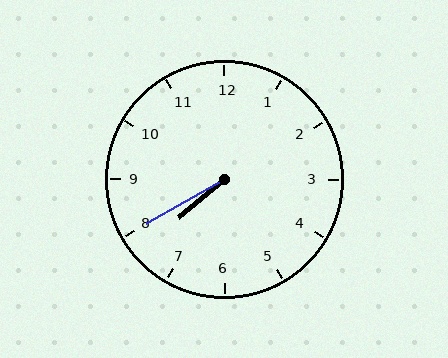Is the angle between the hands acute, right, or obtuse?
It is acute.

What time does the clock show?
7:40.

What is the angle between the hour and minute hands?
Approximately 10 degrees.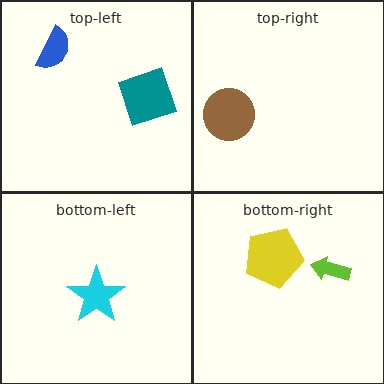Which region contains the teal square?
The top-left region.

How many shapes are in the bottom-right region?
2.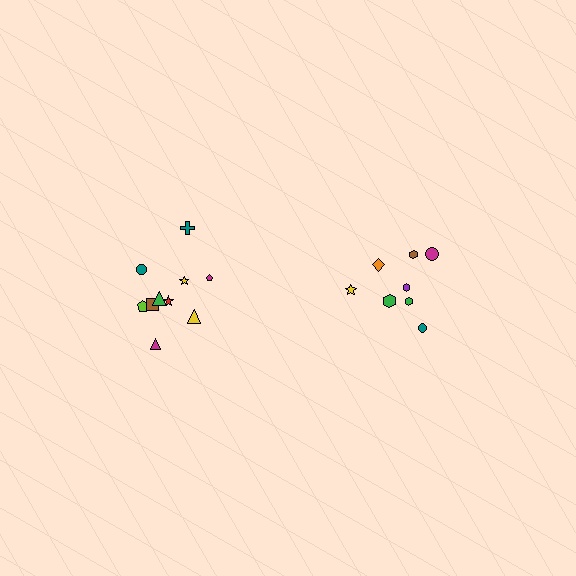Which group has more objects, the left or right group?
The left group.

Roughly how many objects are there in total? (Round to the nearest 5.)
Roughly 20 objects in total.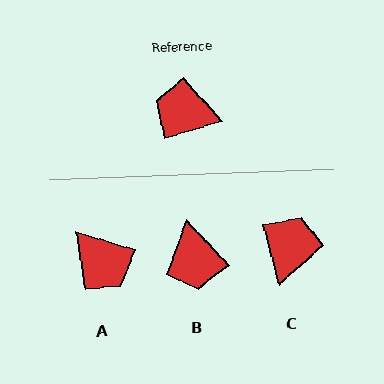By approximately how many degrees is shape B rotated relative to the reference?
Approximately 116 degrees counter-clockwise.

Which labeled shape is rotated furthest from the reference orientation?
A, about 146 degrees away.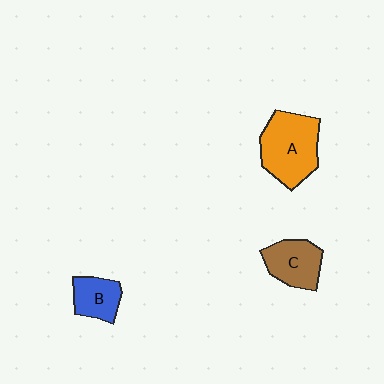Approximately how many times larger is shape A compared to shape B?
Approximately 2.0 times.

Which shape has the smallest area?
Shape B (blue).